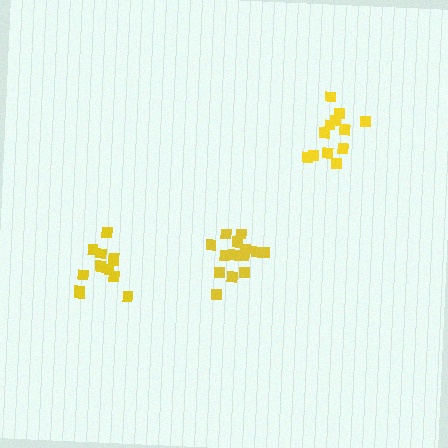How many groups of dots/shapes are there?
There are 3 groups.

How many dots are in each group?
Group 1: 13 dots, Group 2: 12 dots, Group 3: 14 dots (39 total).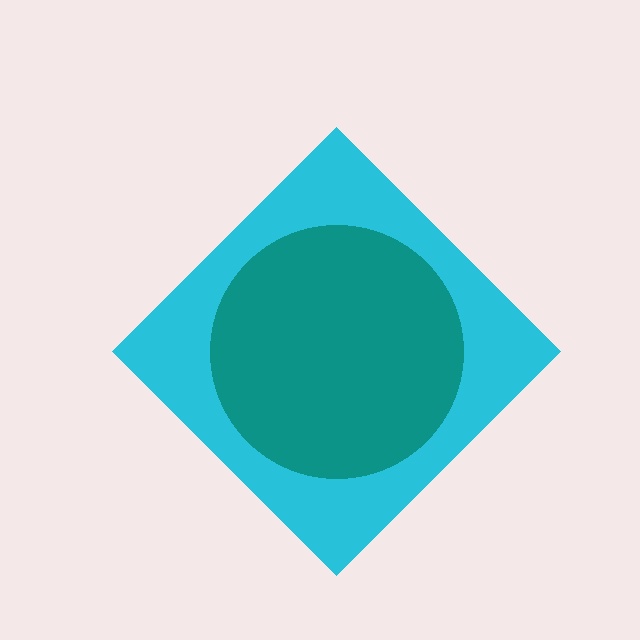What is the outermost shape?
The cyan diamond.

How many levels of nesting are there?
2.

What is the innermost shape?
The teal circle.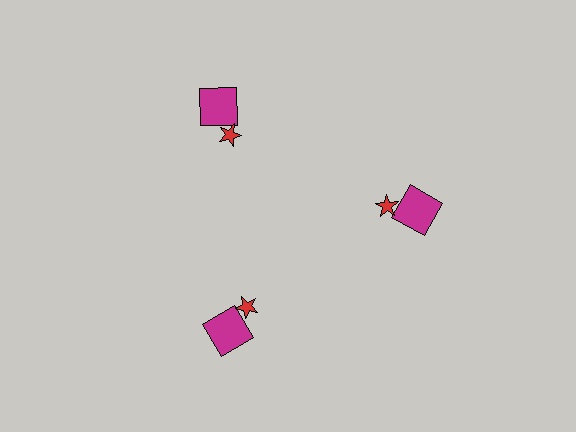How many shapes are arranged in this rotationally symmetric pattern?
There are 6 shapes, arranged in 3 groups of 2.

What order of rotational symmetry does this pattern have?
This pattern has 3-fold rotational symmetry.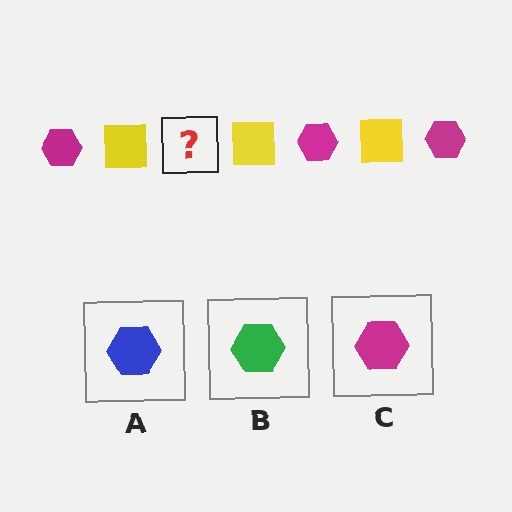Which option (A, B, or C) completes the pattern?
C.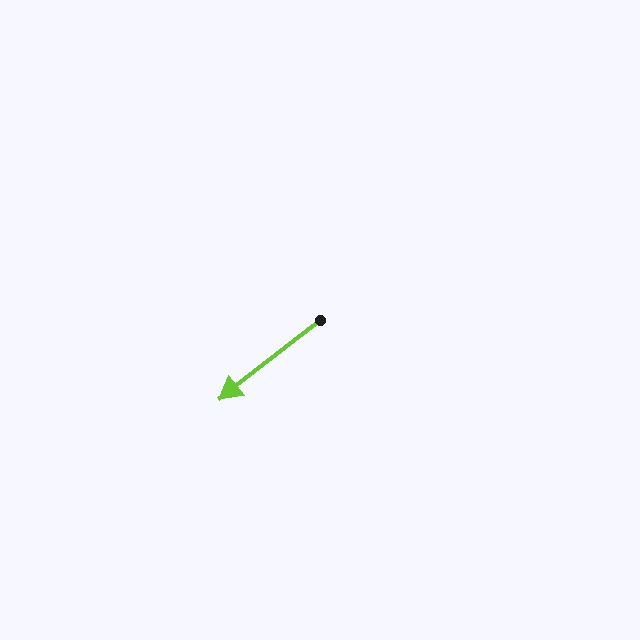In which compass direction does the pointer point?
Southwest.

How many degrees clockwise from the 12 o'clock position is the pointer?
Approximately 232 degrees.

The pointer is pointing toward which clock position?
Roughly 8 o'clock.